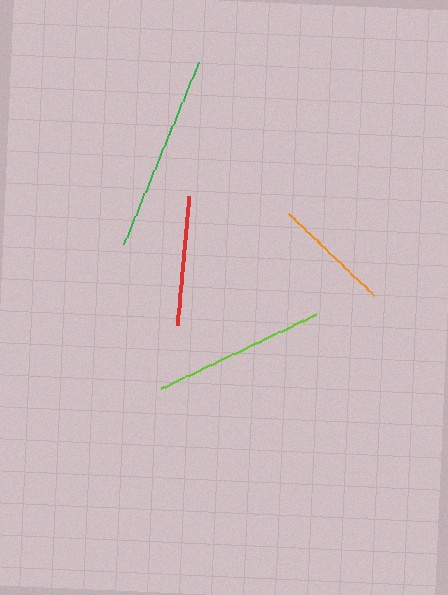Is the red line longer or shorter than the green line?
The green line is longer than the red line.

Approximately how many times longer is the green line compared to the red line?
The green line is approximately 1.5 times the length of the red line.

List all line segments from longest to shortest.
From longest to shortest: green, lime, red, orange.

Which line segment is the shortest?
The orange line is the shortest at approximately 119 pixels.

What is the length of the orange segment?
The orange segment is approximately 119 pixels long.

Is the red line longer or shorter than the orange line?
The red line is longer than the orange line.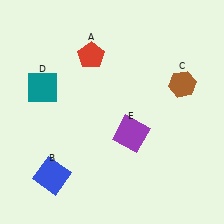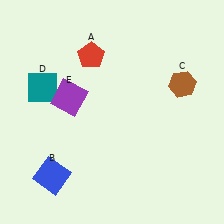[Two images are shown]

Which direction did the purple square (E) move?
The purple square (E) moved left.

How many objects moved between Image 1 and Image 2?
1 object moved between the two images.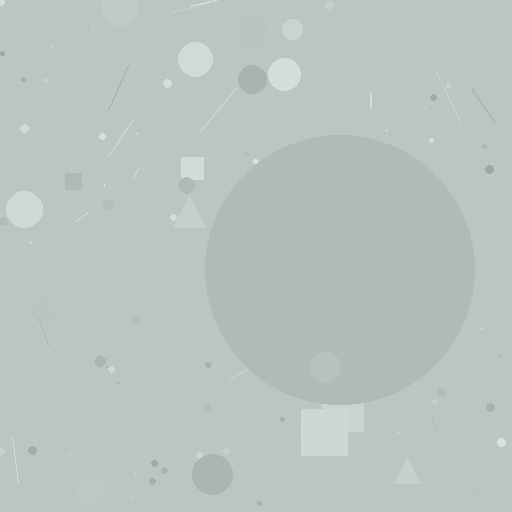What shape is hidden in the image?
A circle is hidden in the image.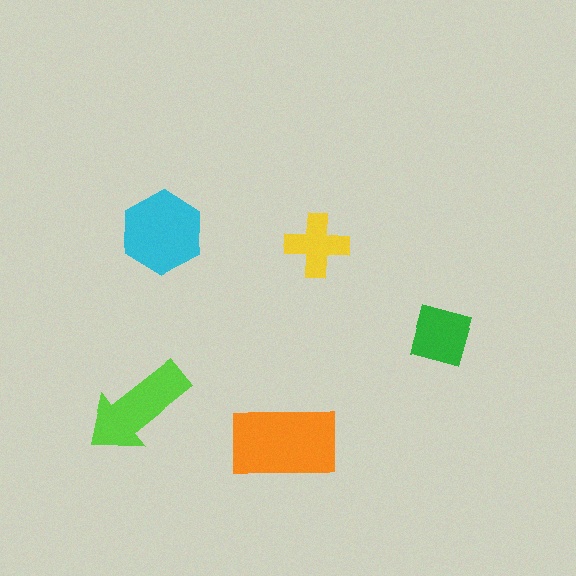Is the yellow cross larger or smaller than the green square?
Smaller.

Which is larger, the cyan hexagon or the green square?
The cyan hexagon.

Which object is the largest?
The orange rectangle.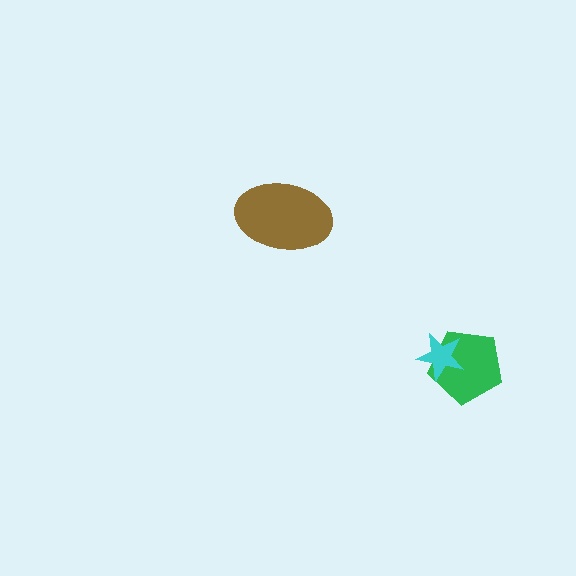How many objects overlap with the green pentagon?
1 object overlaps with the green pentagon.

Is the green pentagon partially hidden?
Yes, it is partially covered by another shape.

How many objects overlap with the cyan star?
1 object overlaps with the cyan star.